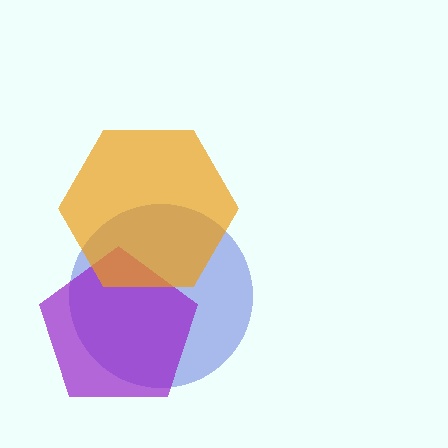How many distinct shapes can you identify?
There are 3 distinct shapes: a blue circle, a purple pentagon, an orange hexagon.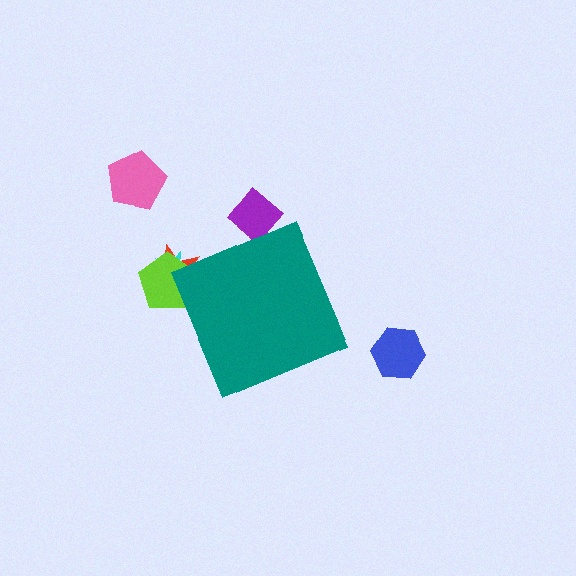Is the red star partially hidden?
Yes, the red star is partially hidden behind the teal diamond.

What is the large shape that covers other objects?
A teal diamond.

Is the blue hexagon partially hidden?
No, the blue hexagon is fully visible.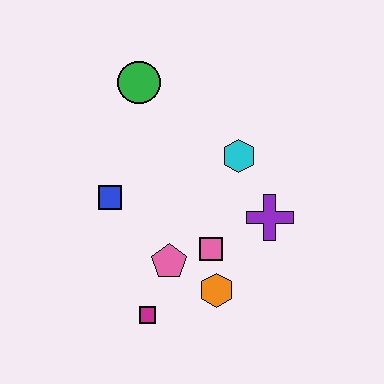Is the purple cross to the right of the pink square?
Yes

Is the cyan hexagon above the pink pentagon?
Yes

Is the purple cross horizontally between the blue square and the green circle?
No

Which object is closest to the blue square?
The pink pentagon is closest to the blue square.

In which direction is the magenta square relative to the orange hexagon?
The magenta square is to the left of the orange hexagon.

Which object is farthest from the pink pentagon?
The green circle is farthest from the pink pentagon.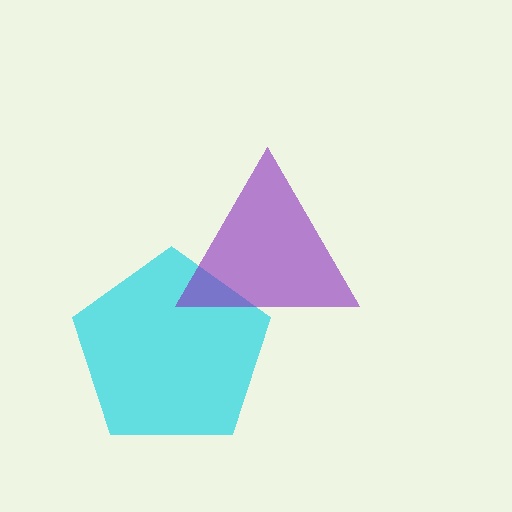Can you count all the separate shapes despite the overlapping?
Yes, there are 2 separate shapes.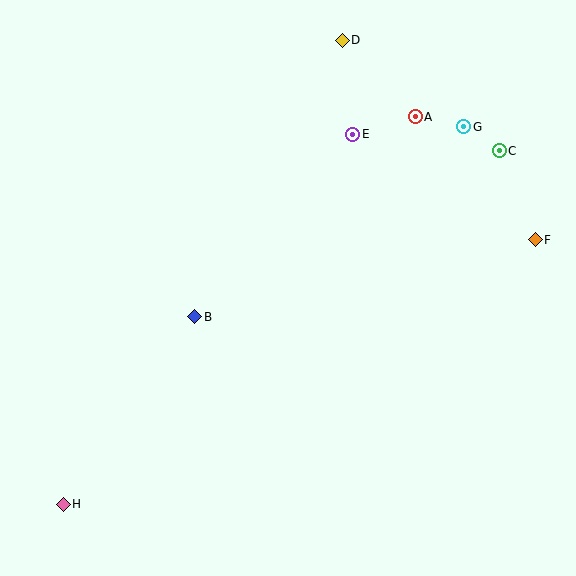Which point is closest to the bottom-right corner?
Point F is closest to the bottom-right corner.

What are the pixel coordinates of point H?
Point H is at (63, 504).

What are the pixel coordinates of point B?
Point B is at (195, 317).